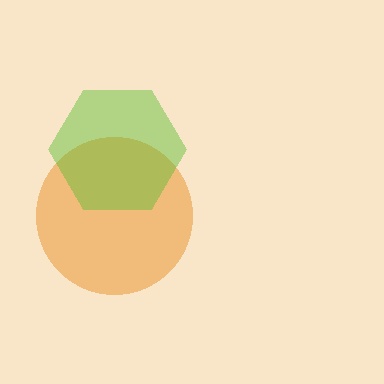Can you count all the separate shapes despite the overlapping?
Yes, there are 2 separate shapes.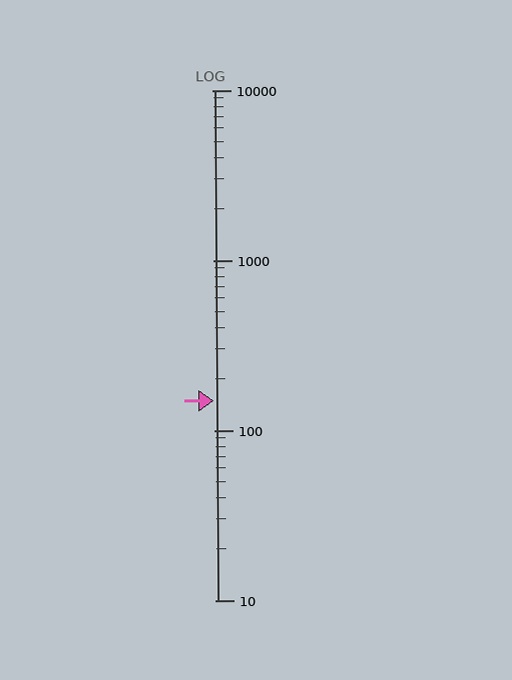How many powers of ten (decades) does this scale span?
The scale spans 3 decades, from 10 to 10000.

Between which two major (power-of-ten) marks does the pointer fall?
The pointer is between 100 and 1000.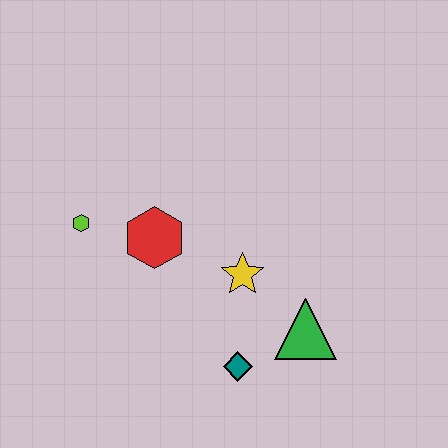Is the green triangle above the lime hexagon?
No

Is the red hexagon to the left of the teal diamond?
Yes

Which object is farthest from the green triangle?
The lime hexagon is farthest from the green triangle.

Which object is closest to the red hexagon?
The lime hexagon is closest to the red hexagon.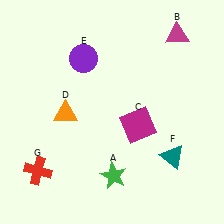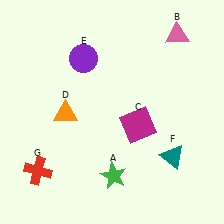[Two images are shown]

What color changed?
The triangle (B) changed from magenta in Image 1 to pink in Image 2.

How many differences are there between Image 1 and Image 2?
There is 1 difference between the two images.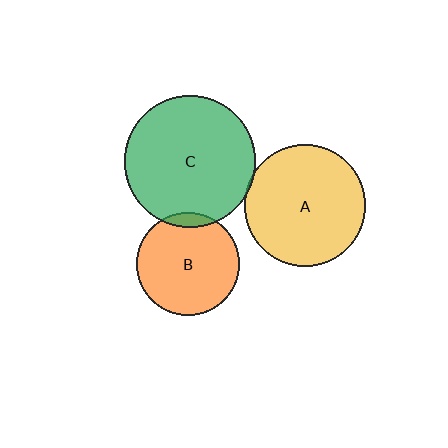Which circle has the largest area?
Circle C (green).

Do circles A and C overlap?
Yes.